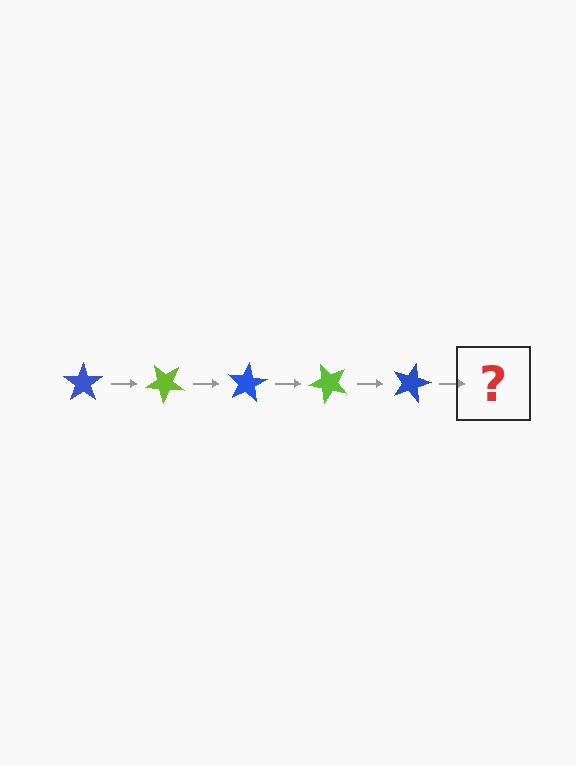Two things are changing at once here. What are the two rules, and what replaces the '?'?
The two rules are that it rotates 40 degrees each step and the color cycles through blue and lime. The '?' should be a lime star, rotated 200 degrees from the start.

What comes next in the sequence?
The next element should be a lime star, rotated 200 degrees from the start.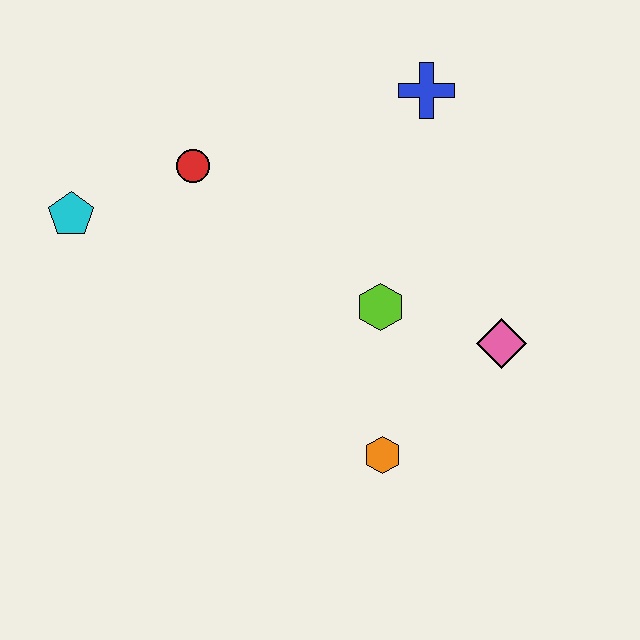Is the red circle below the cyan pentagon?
No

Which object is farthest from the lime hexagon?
The cyan pentagon is farthest from the lime hexagon.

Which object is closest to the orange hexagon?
The lime hexagon is closest to the orange hexagon.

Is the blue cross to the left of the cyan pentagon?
No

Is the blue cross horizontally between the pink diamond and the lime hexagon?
Yes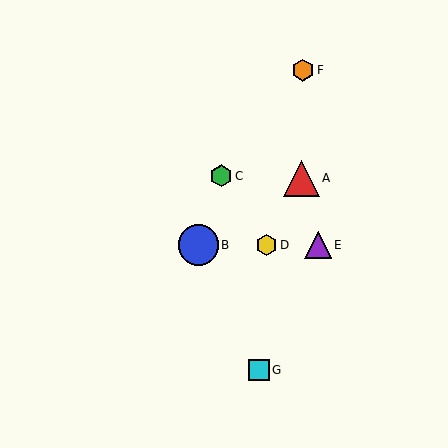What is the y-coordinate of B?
Object B is at y≈245.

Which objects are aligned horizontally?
Objects B, D, E are aligned horizontally.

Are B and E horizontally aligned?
Yes, both are at y≈245.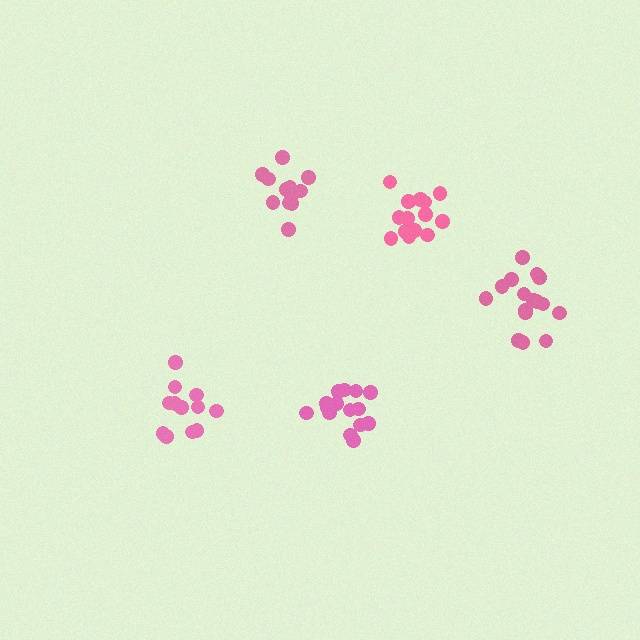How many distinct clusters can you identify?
There are 5 distinct clusters.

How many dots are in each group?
Group 1: 15 dots, Group 2: 12 dots, Group 3: 15 dots, Group 4: 12 dots, Group 5: 16 dots (70 total).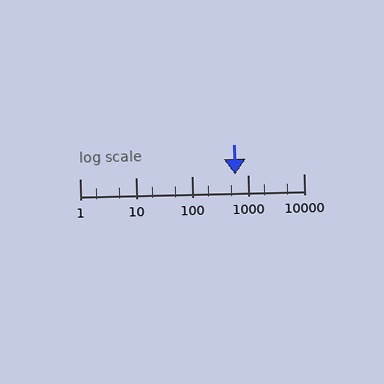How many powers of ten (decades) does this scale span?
The scale spans 4 decades, from 1 to 10000.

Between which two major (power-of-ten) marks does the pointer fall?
The pointer is between 100 and 1000.